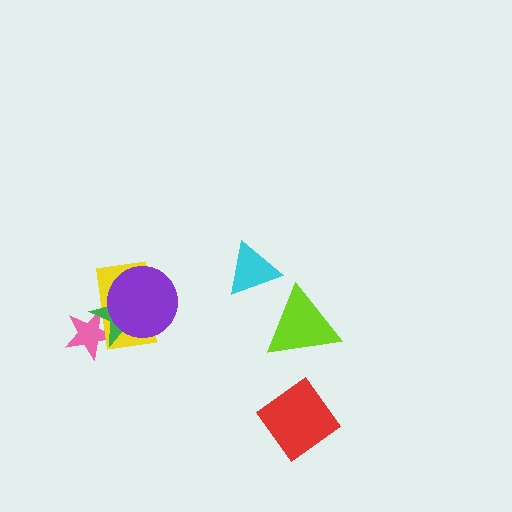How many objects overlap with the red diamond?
0 objects overlap with the red diamond.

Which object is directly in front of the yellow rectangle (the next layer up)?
The green star is directly in front of the yellow rectangle.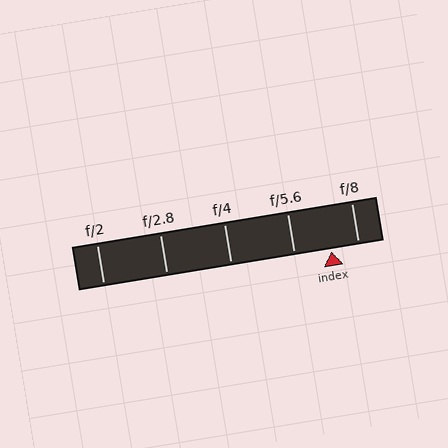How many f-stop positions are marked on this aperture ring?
There are 5 f-stop positions marked.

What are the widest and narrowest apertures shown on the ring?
The widest aperture shown is f/2 and the narrowest is f/8.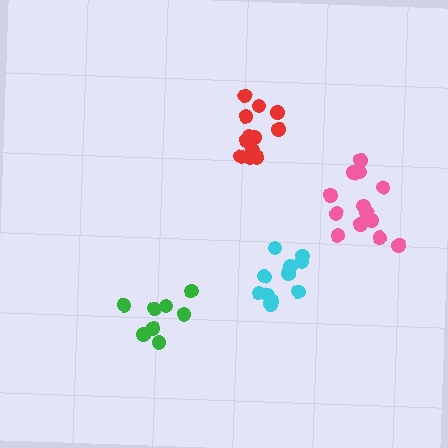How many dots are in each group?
Group 1: 13 dots, Group 2: 11 dots, Group 3: 8 dots, Group 4: 12 dots (44 total).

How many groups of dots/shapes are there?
There are 4 groups.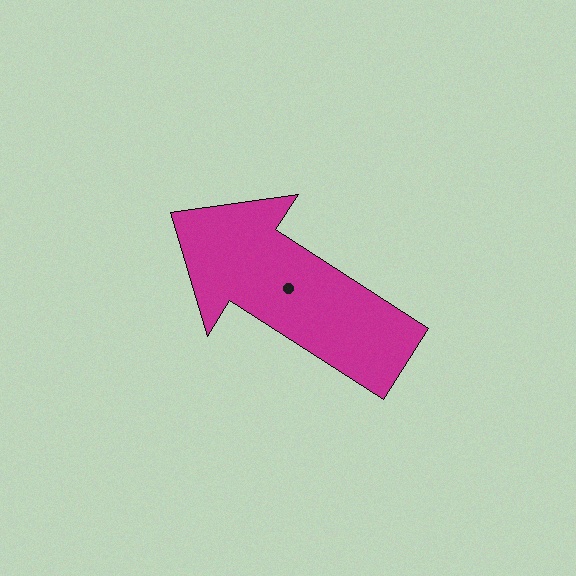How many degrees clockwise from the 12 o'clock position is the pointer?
Approximately 303 degrees.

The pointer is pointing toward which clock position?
Roughly 10 o'clock.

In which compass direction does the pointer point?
Northwest.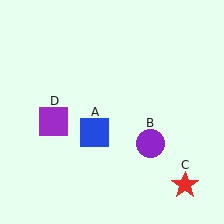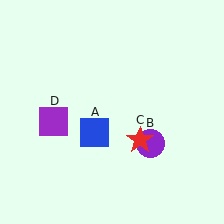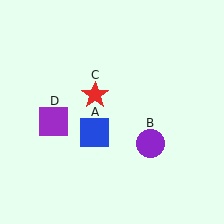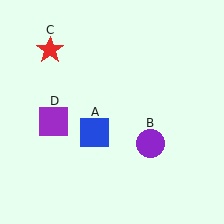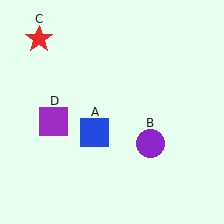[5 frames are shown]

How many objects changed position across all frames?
1 object changed position: red star (object C).